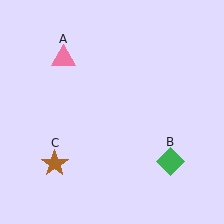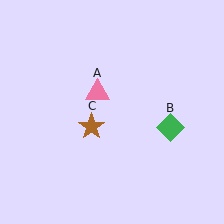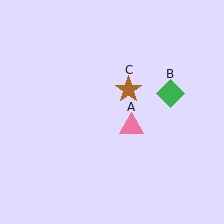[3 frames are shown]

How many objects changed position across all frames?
3 objects changed position: pink triangle (object A), green diamond (object B), brown star (object C).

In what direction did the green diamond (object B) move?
The green diamond (object B) moved up.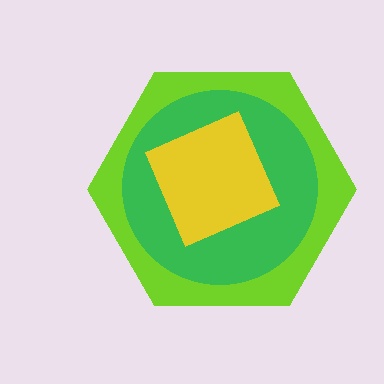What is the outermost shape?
The lime hexagon.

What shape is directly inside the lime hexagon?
The green circle.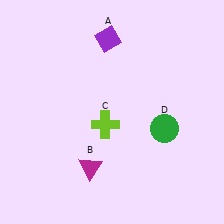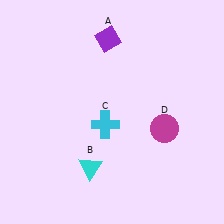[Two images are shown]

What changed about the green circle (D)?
In Image 1, D is green. In Image 2, it changed to magenta.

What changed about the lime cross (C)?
In Image 1, C is lime. In Image 2, it changed to cyan.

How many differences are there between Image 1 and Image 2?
There are 3 differences between the two images.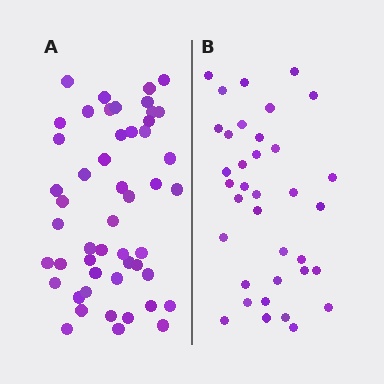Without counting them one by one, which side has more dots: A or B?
Region A (the left region) has more dots.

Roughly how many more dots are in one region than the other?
Region A has approximately 15 more dots than region B.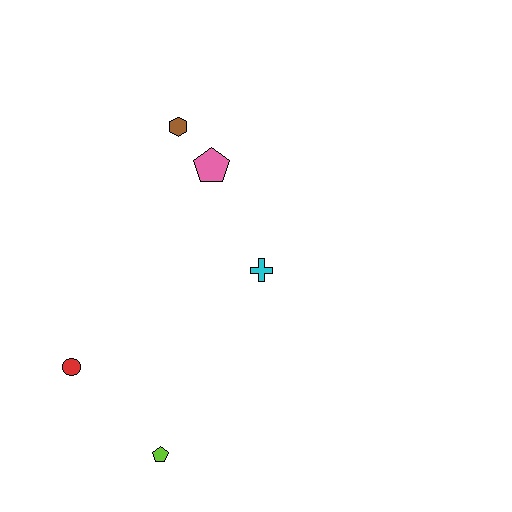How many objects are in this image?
There are 5 objects.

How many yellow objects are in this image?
There are no yellow objects.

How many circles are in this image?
There is 1 circle.